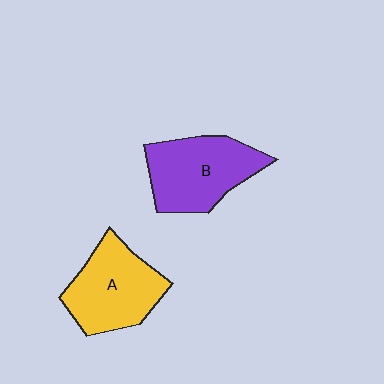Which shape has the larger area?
Shape B (purple).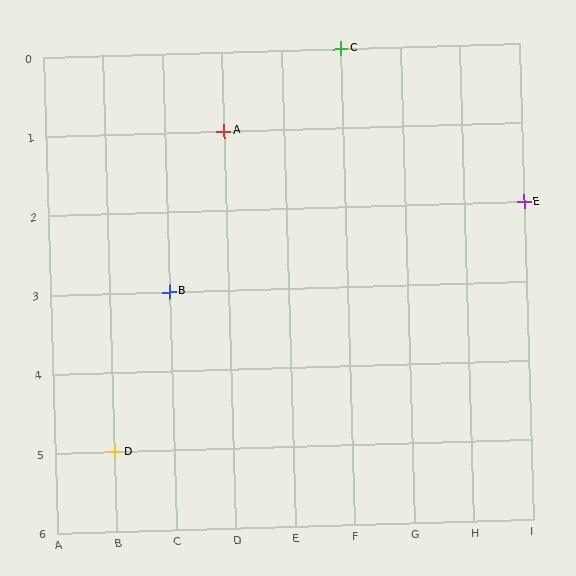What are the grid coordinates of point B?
Point B is at grid coordinates (C, 3).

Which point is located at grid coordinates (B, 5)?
Point D is at (B, 5).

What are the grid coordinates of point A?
Point A is at grid coordinates (D, 1).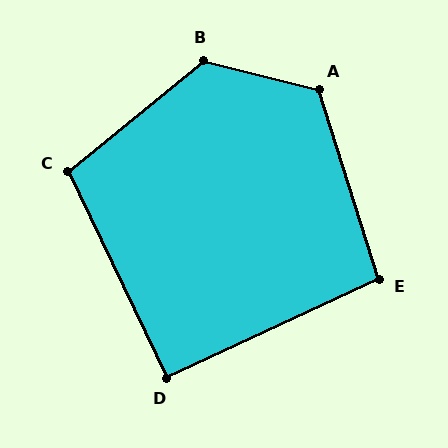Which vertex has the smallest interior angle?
D, at approximately 91 degrees.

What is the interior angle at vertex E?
Approximately 98 degrees (obtuse).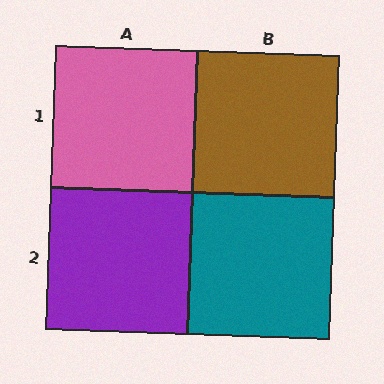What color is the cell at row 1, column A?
Pink.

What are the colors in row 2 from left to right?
Purple, teal.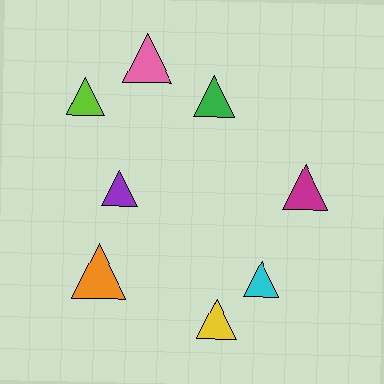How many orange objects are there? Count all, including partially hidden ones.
There is 1 orange object.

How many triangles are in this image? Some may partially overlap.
There are 8 triangles.